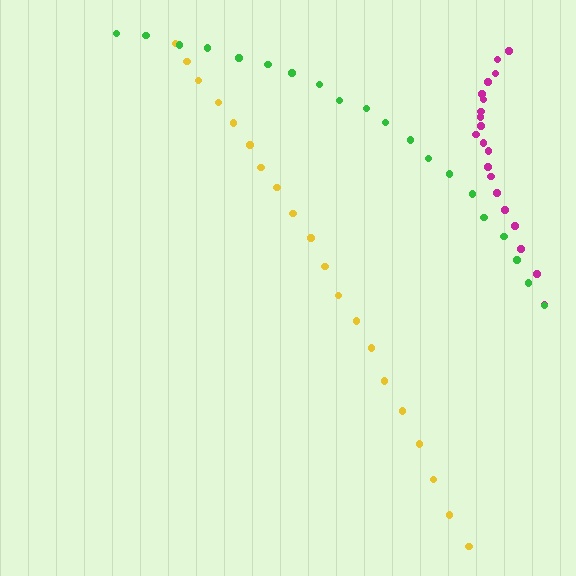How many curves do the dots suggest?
There are 3 distinct paths.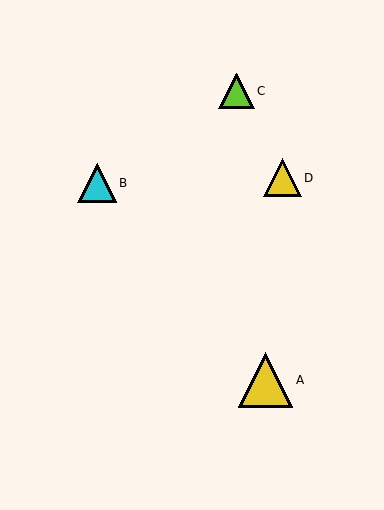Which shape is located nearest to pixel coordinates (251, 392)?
The yellow triangle (labeled A) at (265, 380) is nearest to that location.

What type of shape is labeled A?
Shape A is a yellow triangle.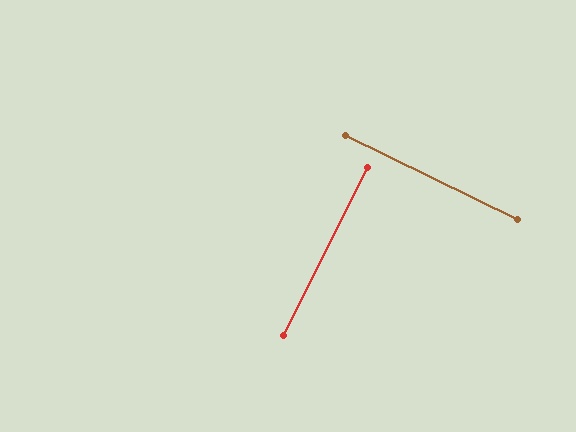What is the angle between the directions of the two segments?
Approximately 90 degrees.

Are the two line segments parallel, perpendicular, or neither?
Perpendicular — they meet at approximately 90°.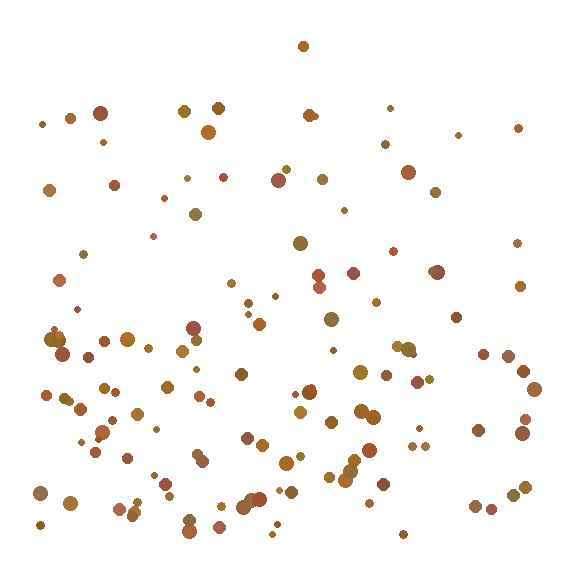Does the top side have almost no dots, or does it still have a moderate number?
Still a moderate number, just noticeably fewer than the bottom.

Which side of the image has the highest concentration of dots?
The bottom.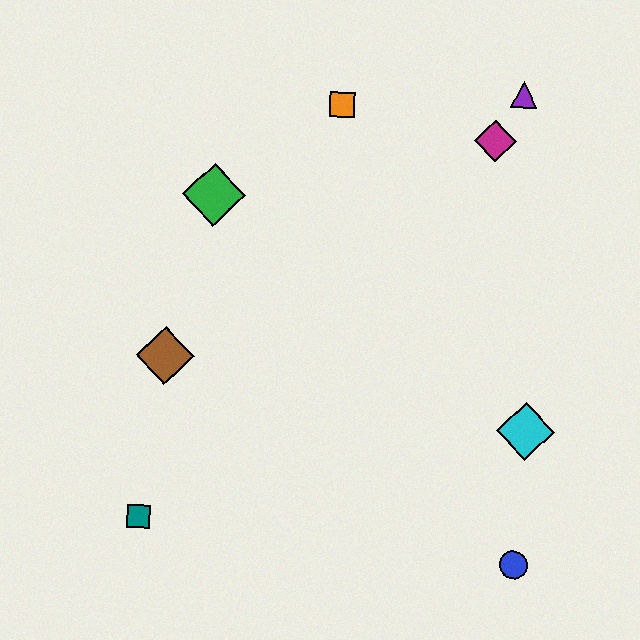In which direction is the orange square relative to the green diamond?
The orange square is to the right of the green diamond.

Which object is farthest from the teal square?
The purple triangle is farthest from the teal square.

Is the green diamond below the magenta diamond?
Yes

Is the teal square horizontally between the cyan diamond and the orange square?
No